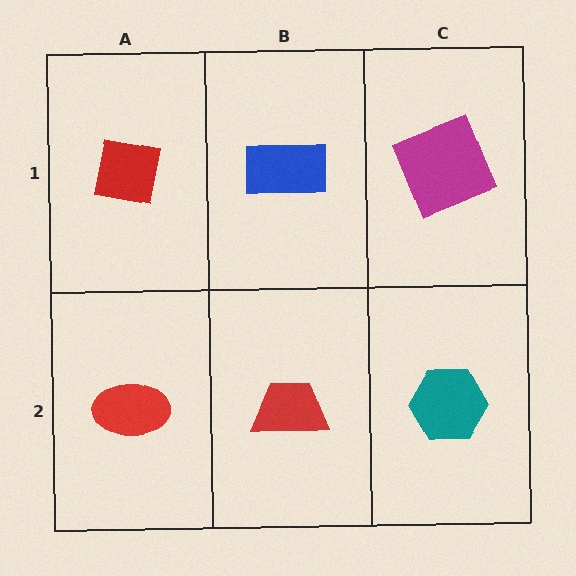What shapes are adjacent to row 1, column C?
A teal hexagon (row 2, column C), a blue rectangle (row 1, column B).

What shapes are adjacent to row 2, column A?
A red square (row 1, column A), a red trapezoid (row 2, column B).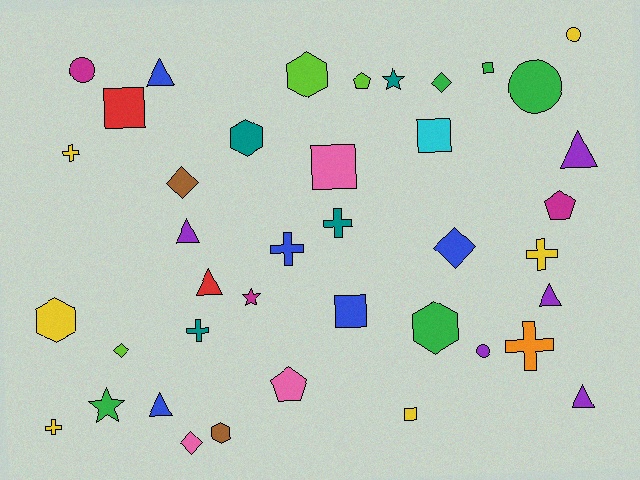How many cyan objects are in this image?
There is 1 cyan object.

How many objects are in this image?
There are 40 objects.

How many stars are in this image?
There are 3 stars.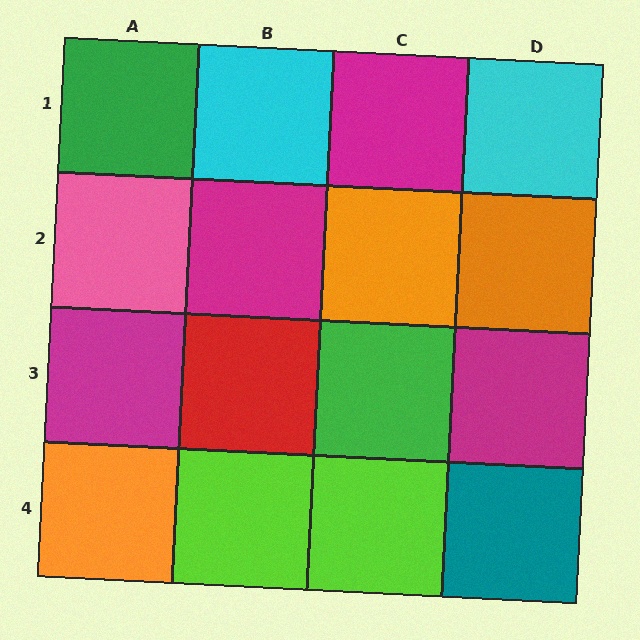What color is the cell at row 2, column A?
Pink.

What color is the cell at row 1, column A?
Green.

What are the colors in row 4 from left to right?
Orange, lime, lime, teal.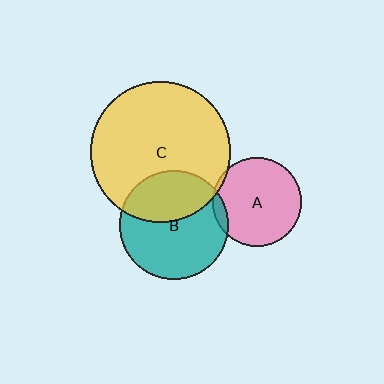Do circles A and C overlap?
Yes.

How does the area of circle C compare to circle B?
Approximately 1.7 times.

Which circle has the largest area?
Circle C (yellow).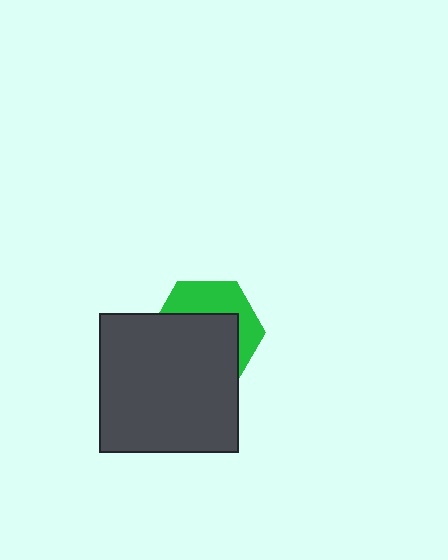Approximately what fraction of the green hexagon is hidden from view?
Roughly 61% of the green hexagon is hidden behind the dark gray square.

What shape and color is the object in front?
The object in front is a dark gray square.